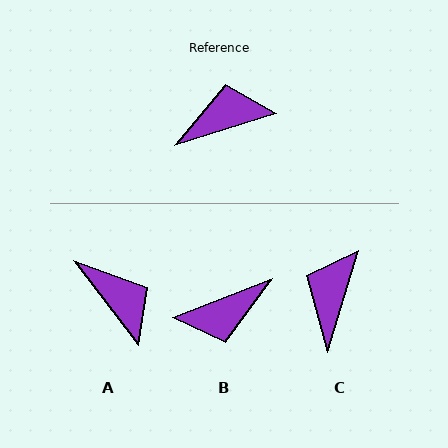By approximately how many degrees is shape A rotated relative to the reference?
Approximately 70 degrees clockwise.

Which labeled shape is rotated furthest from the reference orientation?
B, about 176 degrees away.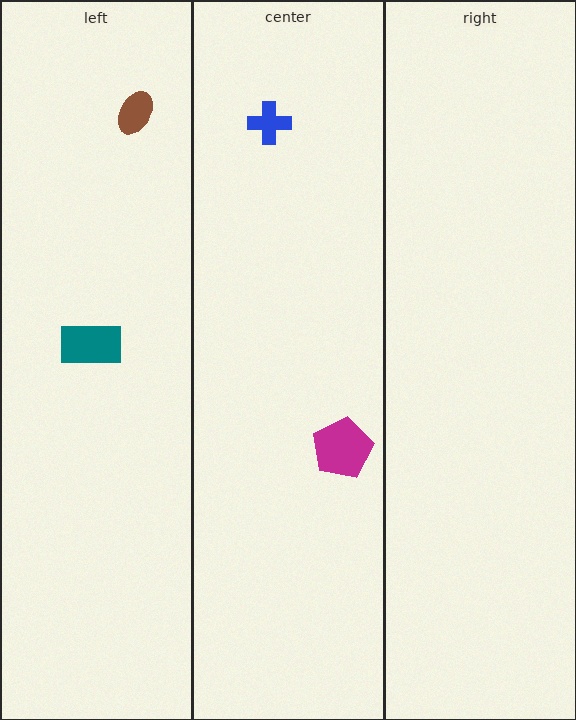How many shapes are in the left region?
2.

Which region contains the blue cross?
The center region.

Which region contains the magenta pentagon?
The center region.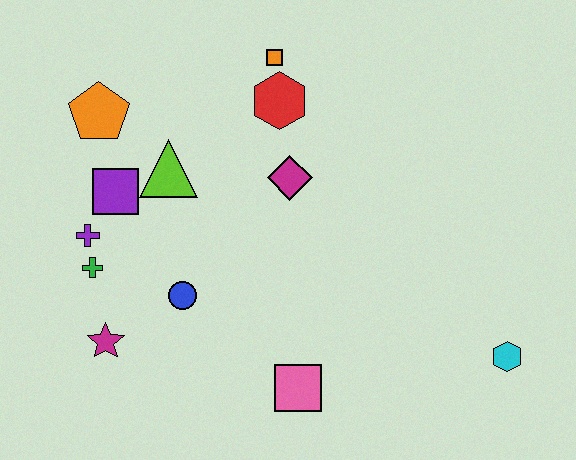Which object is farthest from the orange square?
The cyan hexagon is farthest from the orange square.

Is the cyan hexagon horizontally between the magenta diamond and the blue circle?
No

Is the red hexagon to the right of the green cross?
Yes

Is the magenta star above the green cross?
No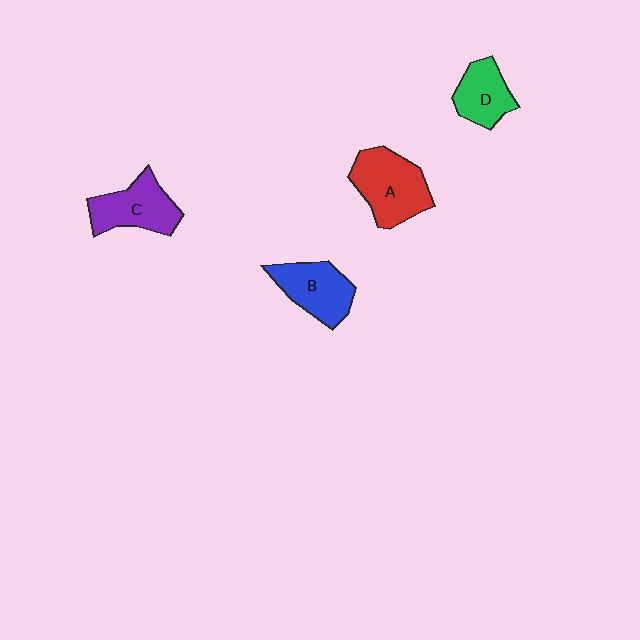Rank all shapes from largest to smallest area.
From largest to smallest: A (red), C (purple), B (blue), D (green).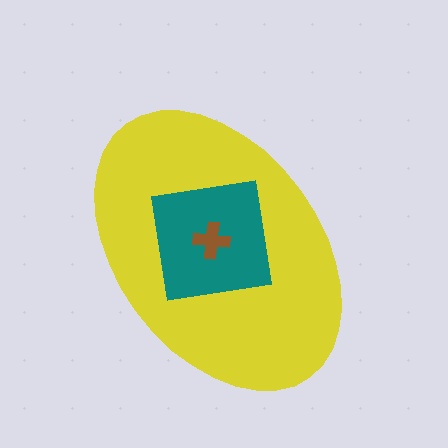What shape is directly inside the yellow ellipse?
The teal square.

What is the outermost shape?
The yellow ellipse.